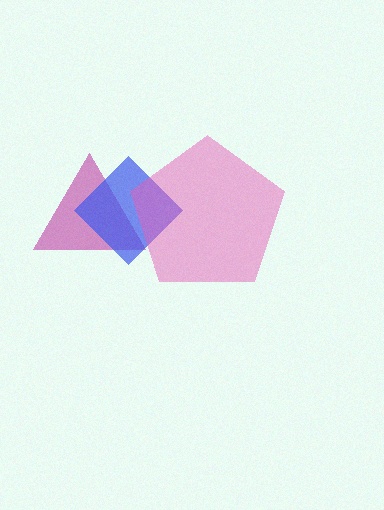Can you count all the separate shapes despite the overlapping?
Yes, there are 3 separate shapes.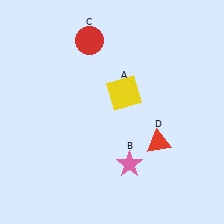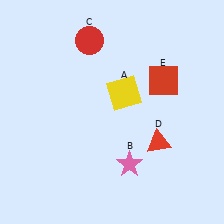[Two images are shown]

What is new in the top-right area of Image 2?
A red square (E) was added in the top-right area of Image 2.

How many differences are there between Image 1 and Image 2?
There is 1 difference between the two images.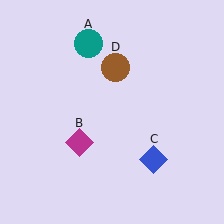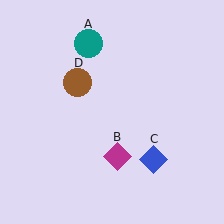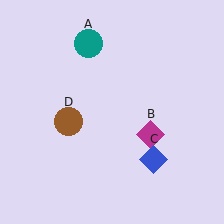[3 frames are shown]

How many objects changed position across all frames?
2 objects changed position: magenta diamond (object B), brown circle (object D).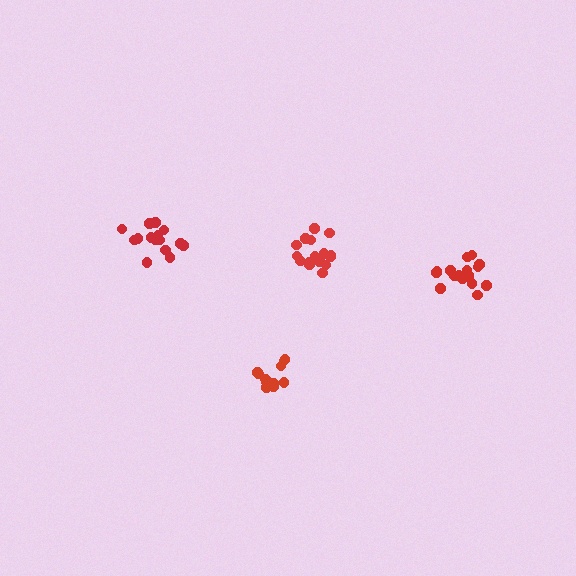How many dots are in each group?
Group 1: 18 dots, Group 2: 15 dots, Group 3: 18 dots, Group 4: 12 dots (63 total).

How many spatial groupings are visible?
There are 4 spatial groupings.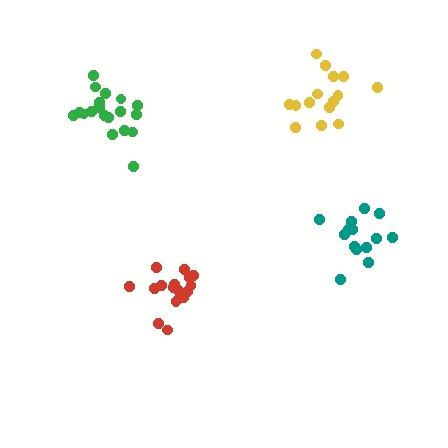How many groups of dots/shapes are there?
There are 4 groups.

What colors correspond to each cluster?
The clusters are colored: green, yellow, teal, red.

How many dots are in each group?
Group 1: 19 dots, Group 2: 15 dots, Group 3: 14 dots, Group 4: 18 dots (66 total).